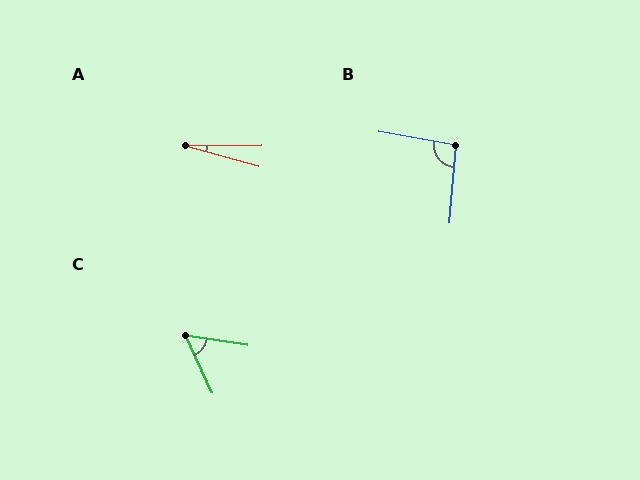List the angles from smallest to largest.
A (16°), C (57°), B (96°).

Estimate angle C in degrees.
Approximately 57 degrees.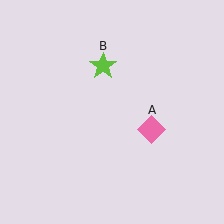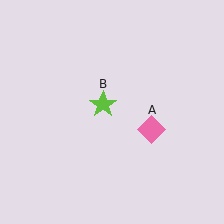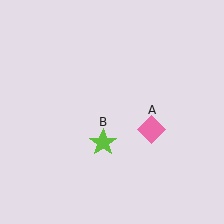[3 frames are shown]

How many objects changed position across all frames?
1 object changed position: lime star (object B).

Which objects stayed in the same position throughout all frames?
Pink diamond (object A) remained stationary.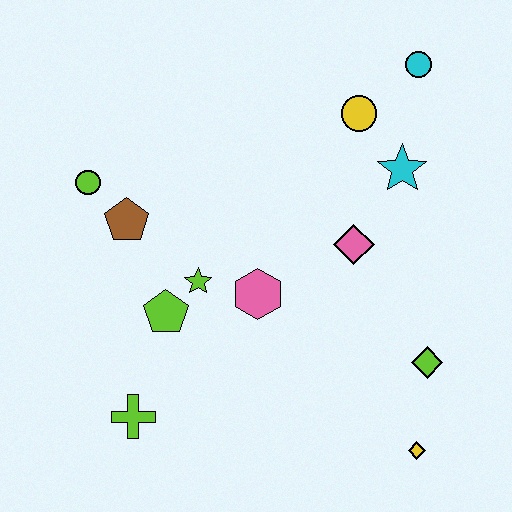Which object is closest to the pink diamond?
The cyan star is closest to the pink diamond.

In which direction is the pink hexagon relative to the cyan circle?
The pink hexagon is below the cyan circle.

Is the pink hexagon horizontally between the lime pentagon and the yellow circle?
Yes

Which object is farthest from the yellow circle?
The lime cross is farthest from the yellow circle.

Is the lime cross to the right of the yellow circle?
No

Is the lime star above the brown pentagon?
No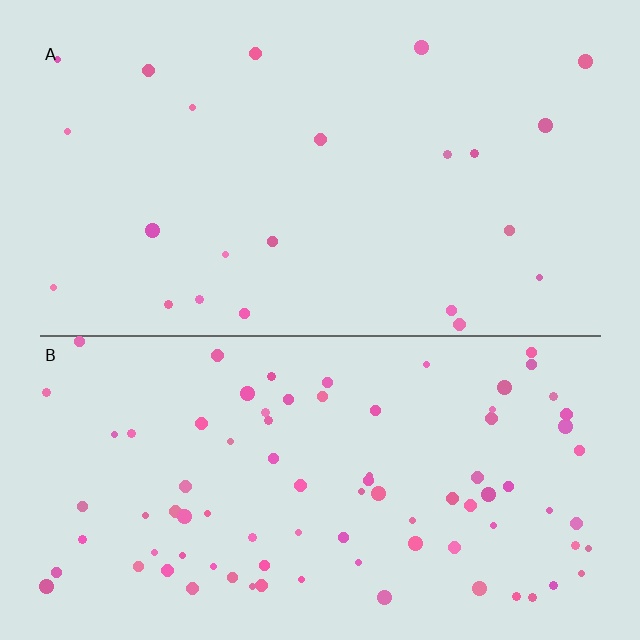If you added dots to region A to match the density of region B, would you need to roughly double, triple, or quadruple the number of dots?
Approximately quadruple.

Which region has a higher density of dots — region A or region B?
B (the bottom).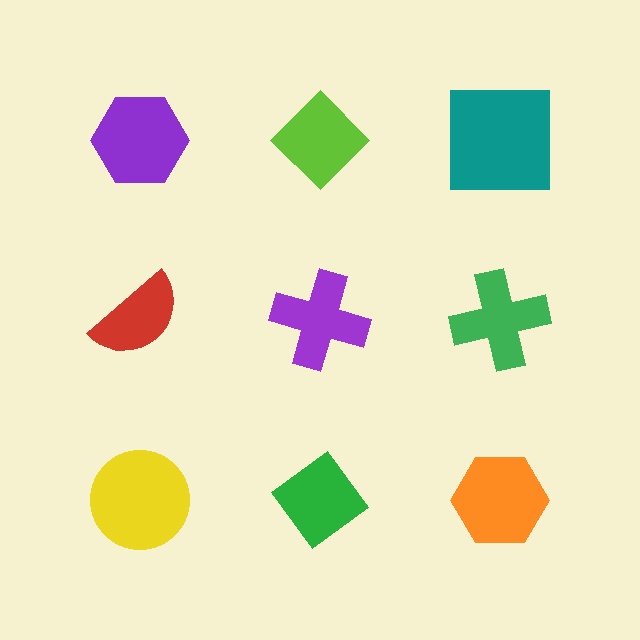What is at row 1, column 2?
A lime diamond.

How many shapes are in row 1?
3 shapes.